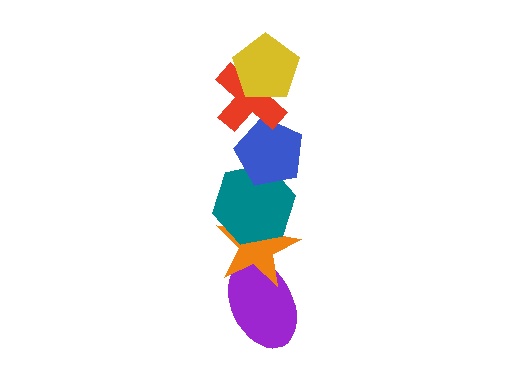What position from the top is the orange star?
The orange star is 5th from the top.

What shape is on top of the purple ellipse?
The orange star is on top of the purple ellipse.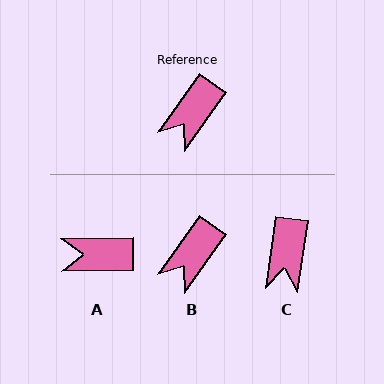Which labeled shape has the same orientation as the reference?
B.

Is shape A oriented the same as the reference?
No, it is off by about 54 degrees.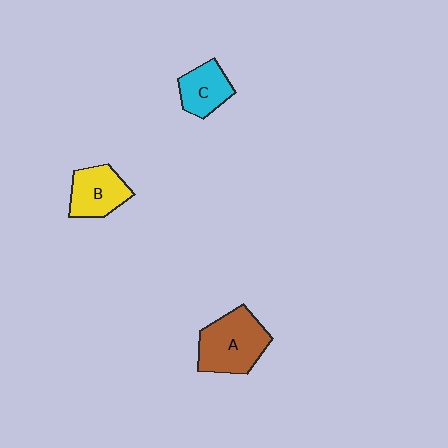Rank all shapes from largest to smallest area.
From largest to smallest: A (brown), B (yellow), C (cyan).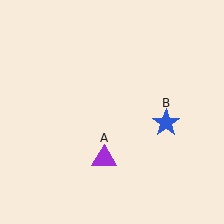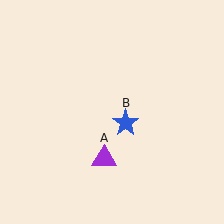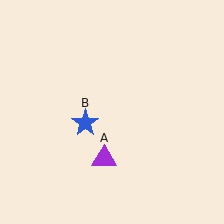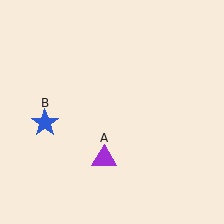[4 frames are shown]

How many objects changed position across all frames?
1 object changed position: blue star (object B).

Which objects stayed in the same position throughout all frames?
Purple triangle (object A) remained stationary.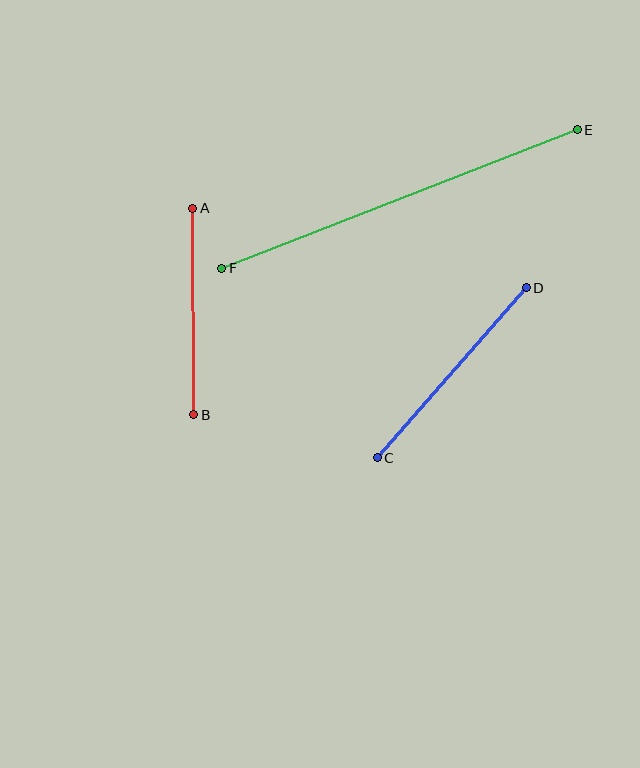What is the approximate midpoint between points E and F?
The midpoint is at approximately (400, 199) pixels.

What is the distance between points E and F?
The distance is approximately 381 pixels.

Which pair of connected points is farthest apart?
Points E and F are farthest apart.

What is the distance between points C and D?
The distance is approximately 226 pixels.